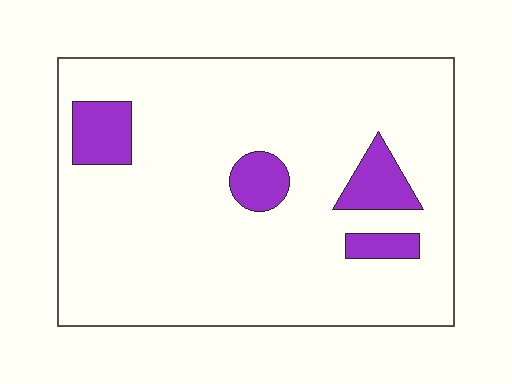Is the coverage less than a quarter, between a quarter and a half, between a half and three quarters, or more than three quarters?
Less than a quarter.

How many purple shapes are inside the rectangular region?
4.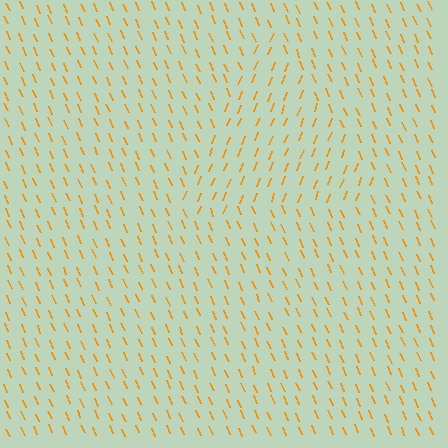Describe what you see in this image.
The image is filled with small orange line segments. A triangle region in the image has lines oriented differently from the surrounding lines, creating a visible texture boundary.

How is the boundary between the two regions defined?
The boundary is defined purely by a change in line orientation (approximately 45 degrees difference). All lines are the same color and thickness.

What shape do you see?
I see a triangle.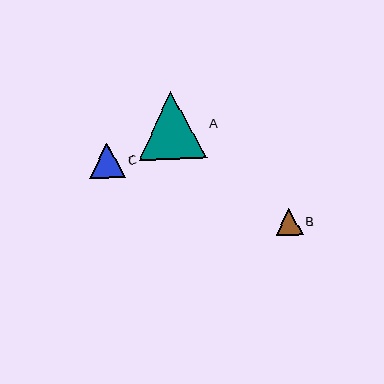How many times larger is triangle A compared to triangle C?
Triangle A is approximately 1.9 times the size of triangle C.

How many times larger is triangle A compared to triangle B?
Triangle A is approximately 2.5 times the size of triangle B.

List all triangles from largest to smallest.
From largest to smallest: A, C, B.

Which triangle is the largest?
Triangle A is the largest with a size of approximately 68 pixels.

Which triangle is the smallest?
Triangle B is the smallest with a size of approximately 27 pixels.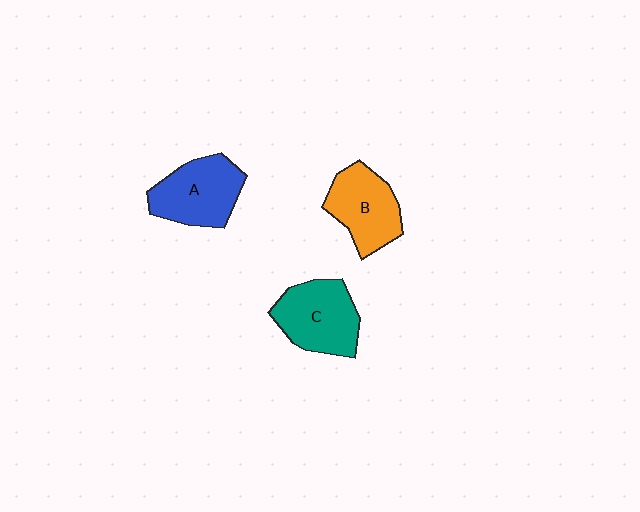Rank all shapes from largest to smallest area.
From largest to smallest: C (teal), A (blue), B (orange).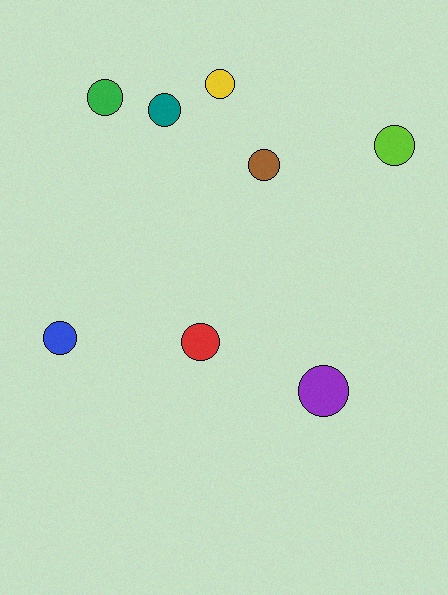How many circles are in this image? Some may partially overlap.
There are 8 circles.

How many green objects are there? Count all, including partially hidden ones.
There is 1 green object.